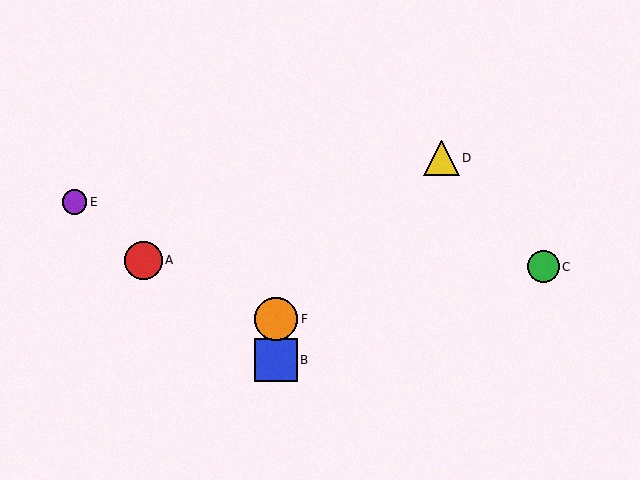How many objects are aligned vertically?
2 objects (B, F) are aligned vertically.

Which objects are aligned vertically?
Objects B, F are aligned vertically.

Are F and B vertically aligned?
Yes, both are at x≈276.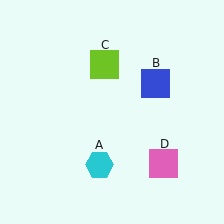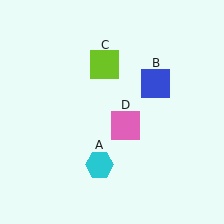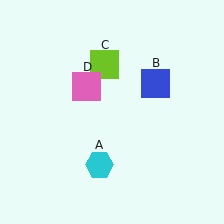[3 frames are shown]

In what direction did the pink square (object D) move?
The pink square (object D) moved up and to the left.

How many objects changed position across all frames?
1 object changed position: pink square (object D).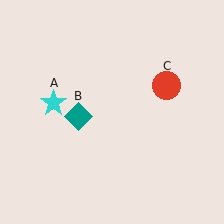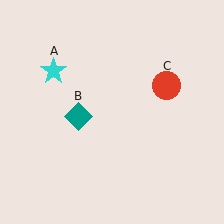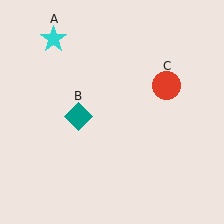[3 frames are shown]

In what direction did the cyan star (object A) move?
The cyan star (object A) moved up.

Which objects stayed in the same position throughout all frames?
Teal diamond (object B) and red circle (object C) remained stationary.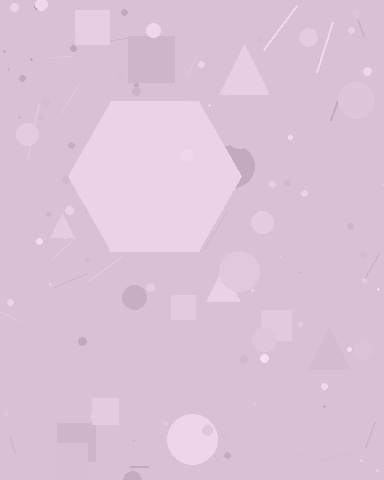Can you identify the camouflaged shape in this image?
The camouflaged shape is a hexagon.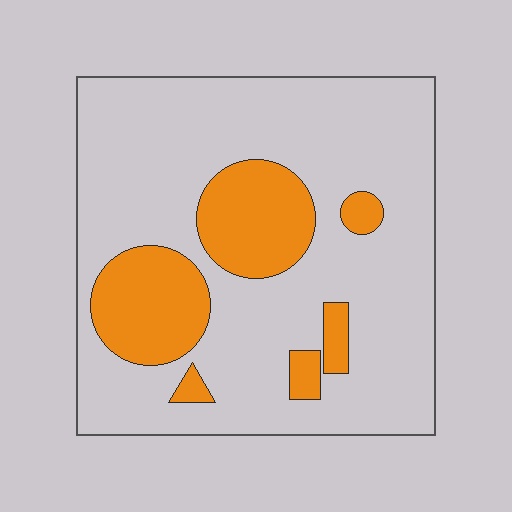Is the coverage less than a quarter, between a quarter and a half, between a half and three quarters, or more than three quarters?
Less than a quarter.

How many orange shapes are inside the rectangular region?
6.